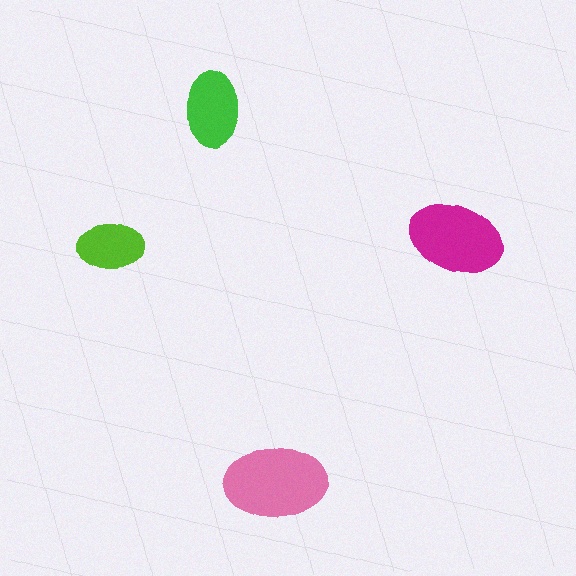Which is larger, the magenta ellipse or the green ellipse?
The magenta one.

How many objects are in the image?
There are 4 objects in the image.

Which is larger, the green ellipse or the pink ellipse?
The pink one.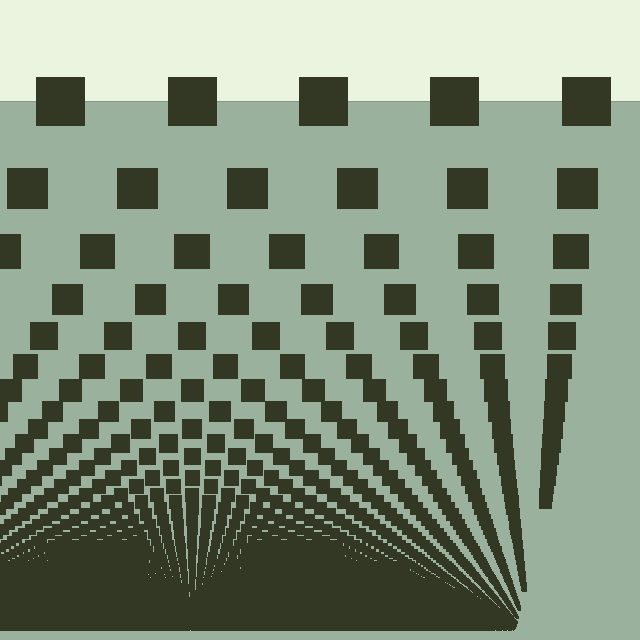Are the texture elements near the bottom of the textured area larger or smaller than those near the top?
Smaller. The gradient is inverted — elements near the bottom are smaller and denser.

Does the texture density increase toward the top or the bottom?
Density increases toward the bottom.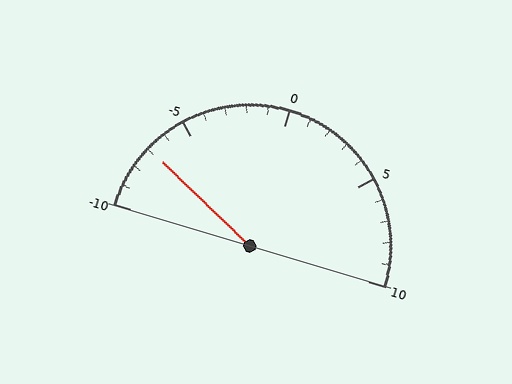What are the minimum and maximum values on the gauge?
The gauge ranges from -10 to 10.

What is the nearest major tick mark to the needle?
The nearest major tick mark is -5.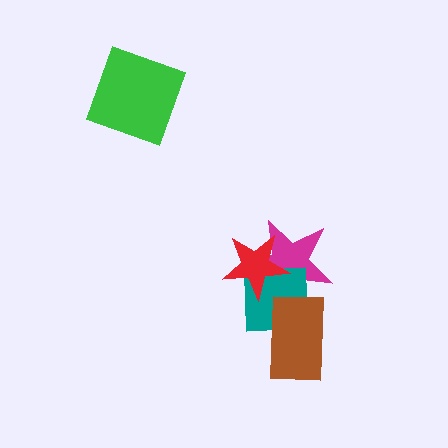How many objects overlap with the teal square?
3 objects overlap with the teal square.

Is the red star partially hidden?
No, no other shape covers it.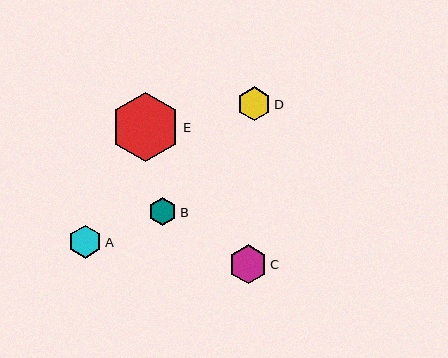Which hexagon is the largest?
Hexagon E is the largest with a size of approximately 69 pixels.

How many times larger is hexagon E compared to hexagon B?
Hexagon E is approximately 2.4 times the size of hexagon B.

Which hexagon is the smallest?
Hexagon B is the smallest with a size of approximately 28 pixels.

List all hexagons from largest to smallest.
From largest to smallest: E, C, D, A, B.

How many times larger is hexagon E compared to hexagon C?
Hexagon E is approximately 1.8 times the size of hexagon C.